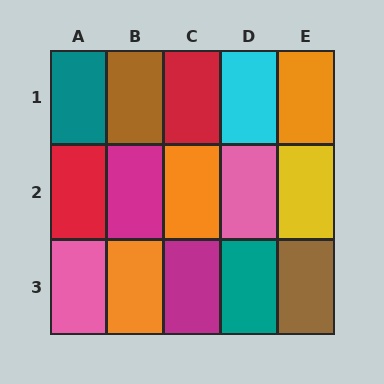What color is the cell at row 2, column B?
Magenta.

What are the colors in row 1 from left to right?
Teal, brown, red, cyan, orange.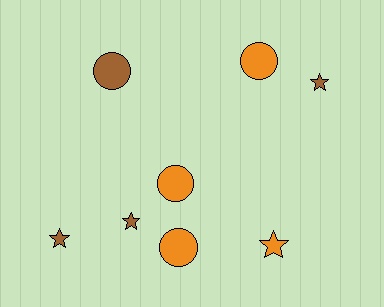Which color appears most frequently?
Brown, with 4 objects.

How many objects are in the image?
There are 8 objects.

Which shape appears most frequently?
Circle, with 4 objects.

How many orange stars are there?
There is 1 orange star.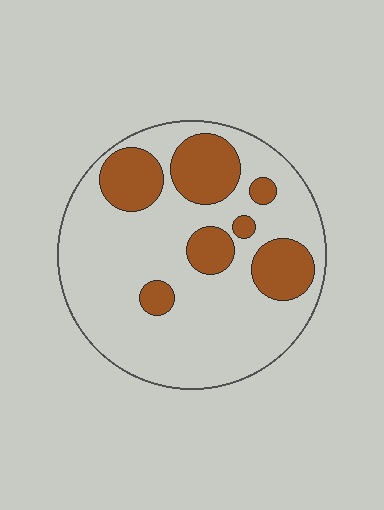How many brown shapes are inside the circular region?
7.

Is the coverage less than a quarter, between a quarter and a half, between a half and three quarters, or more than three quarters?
Between a quarter and a half.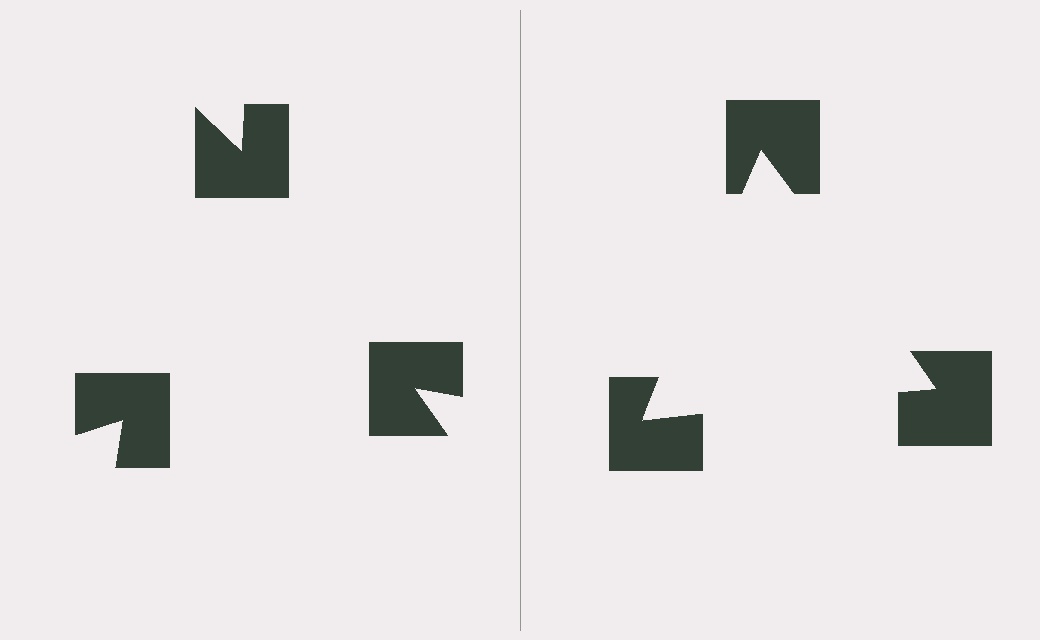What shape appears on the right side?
An illusory triangle.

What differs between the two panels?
The notched squares are positioned identically on both sides; only the wedge orientations differ. On the right they align to a triangle; on the left they are misaligned.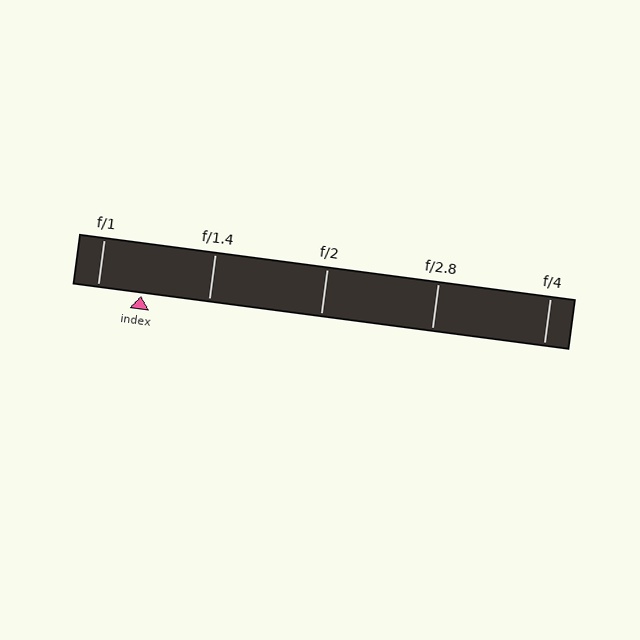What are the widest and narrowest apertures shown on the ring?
The widest aperture shown is f/1 and the narrowest is f/4.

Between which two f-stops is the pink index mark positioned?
The index mark is between f/1 and f/1.4.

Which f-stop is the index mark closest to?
The index mark is closest to f/1.